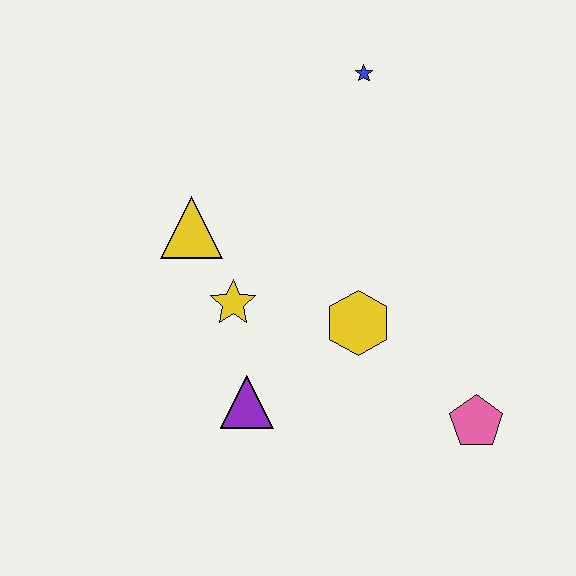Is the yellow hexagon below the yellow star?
Yes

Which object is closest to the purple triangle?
The yellow star is closest to the purple triangle.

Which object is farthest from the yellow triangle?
The pink pentagon is farthest from the yellow triangle.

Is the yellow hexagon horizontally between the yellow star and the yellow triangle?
No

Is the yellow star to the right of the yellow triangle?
Yes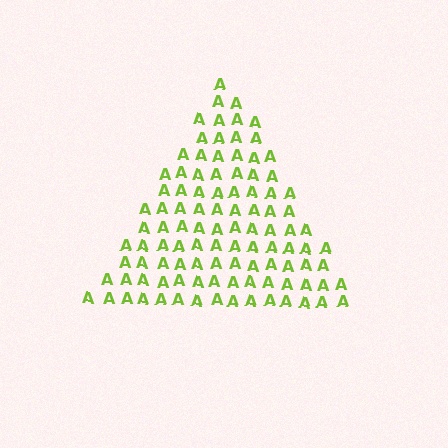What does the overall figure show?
The overall figure shows a triangle.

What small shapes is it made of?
It is made of small letter A's.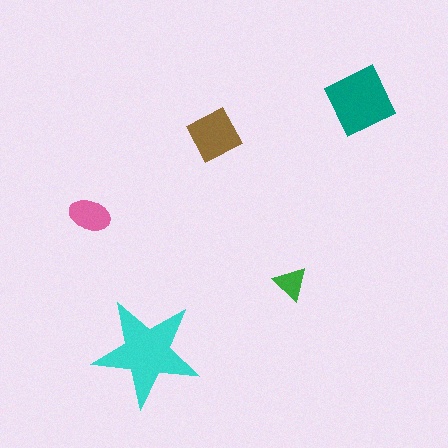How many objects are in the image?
There are 5 objects in the image.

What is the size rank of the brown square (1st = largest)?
3rd.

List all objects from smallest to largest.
The green triangle, the pink ellipse, the brown square, the teal diamond, the cyan star.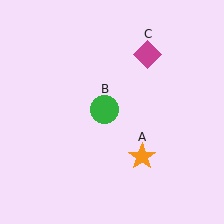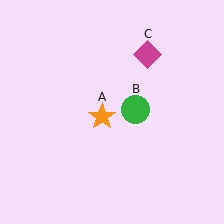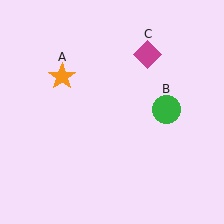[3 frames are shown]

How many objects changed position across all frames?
2 objects changed position: orange star (object A), green circle (object B).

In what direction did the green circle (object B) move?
The green circle (object B) moved right.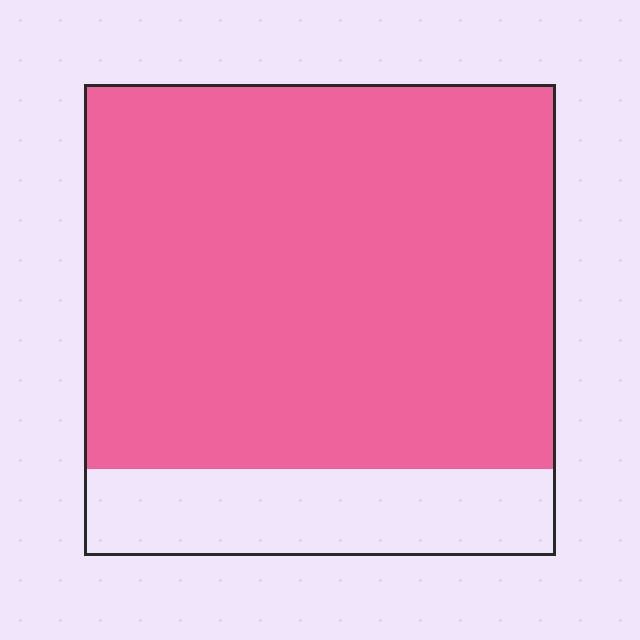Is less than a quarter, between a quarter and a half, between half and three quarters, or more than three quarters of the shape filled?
More than three quarters.